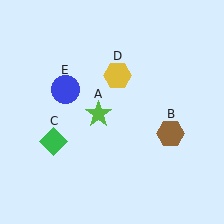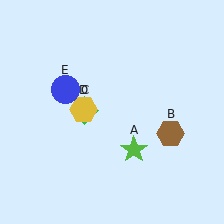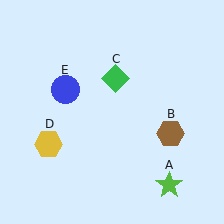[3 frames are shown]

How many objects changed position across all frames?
3 objects changed position: lime star (object A), green diamond (object C), yellow hexagon (object D).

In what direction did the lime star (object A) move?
The lime star (object A) moved down and to the right.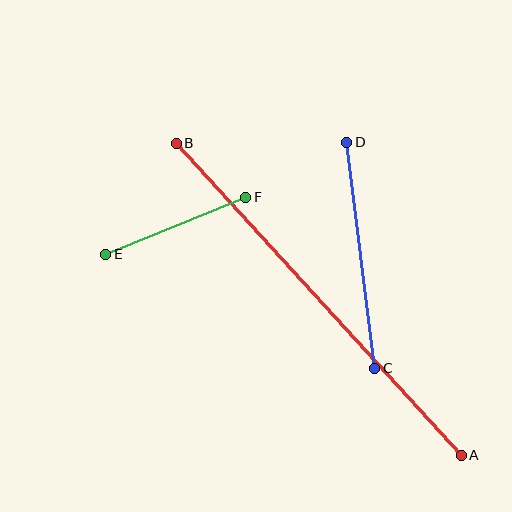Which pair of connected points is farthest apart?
Points A and B are farthest apart.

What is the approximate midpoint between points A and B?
The midpoint is at approximately (319, 299) pixels.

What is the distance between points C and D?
The distance is approximately 228 pixels.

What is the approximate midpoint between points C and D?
The midpoint is at approximately (361, 255) pixels.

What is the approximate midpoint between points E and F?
The midpoint is at approximately (176, 226) pixels.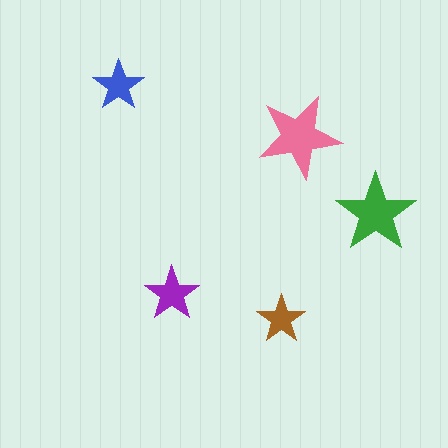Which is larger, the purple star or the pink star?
The pink one.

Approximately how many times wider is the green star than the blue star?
About 1.5 times wider.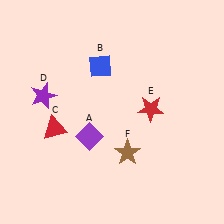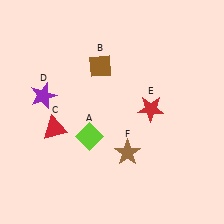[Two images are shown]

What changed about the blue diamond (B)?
In Image 1, B is blue. In Image 2, it changed to brown.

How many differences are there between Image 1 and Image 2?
There are 2 differences between the two images.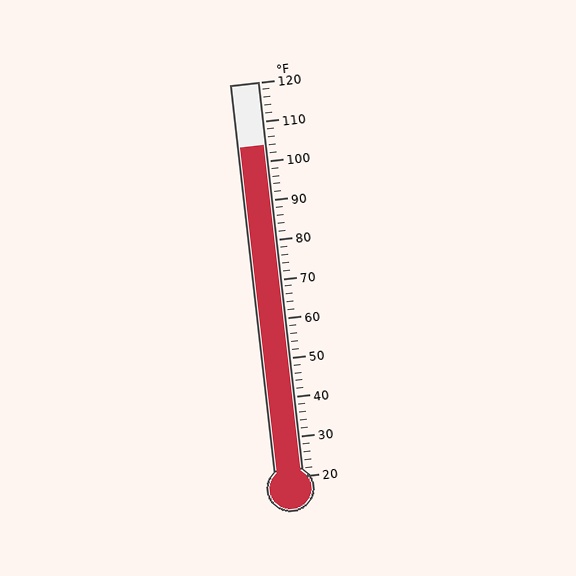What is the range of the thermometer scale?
The thermometer scale ranges from 20°F to 120°F.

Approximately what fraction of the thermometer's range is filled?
The thermometer is filled to approximately 85% of its range.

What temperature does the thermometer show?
The thermometer shows approximately 104°F.